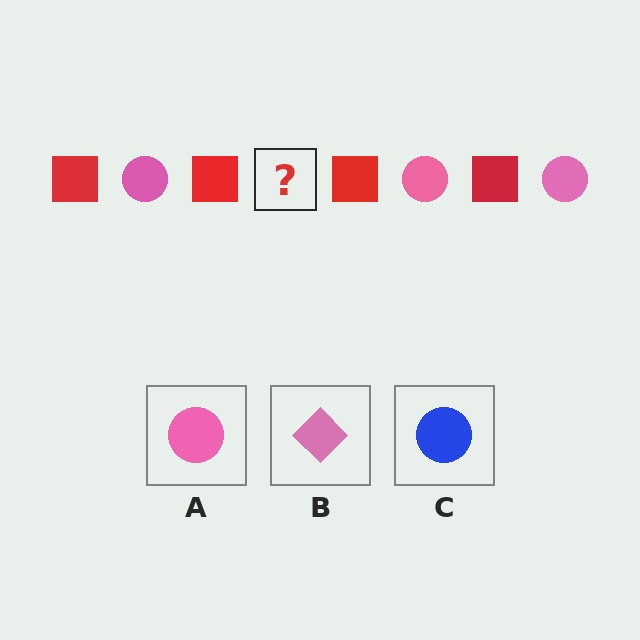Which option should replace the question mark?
Option A.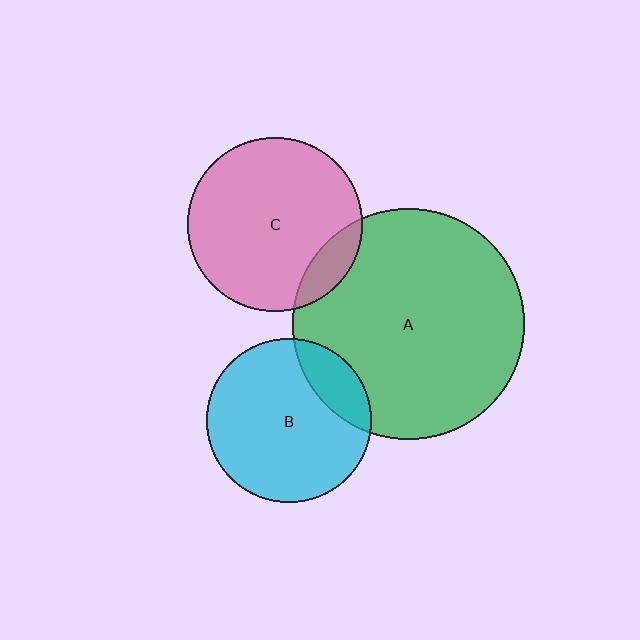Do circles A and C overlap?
Yes.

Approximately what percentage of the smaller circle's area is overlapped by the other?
Approximately 10%.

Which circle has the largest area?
Circle A (green).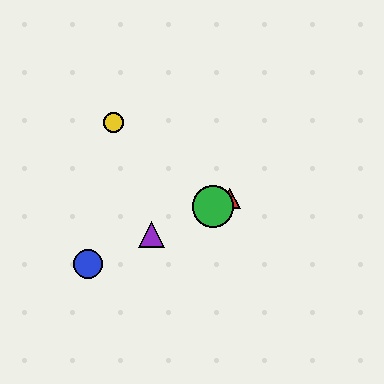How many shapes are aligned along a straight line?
4 shapes (the red triangle, the blue circle, the green circle, the purple triangle) are aligned along a straight line.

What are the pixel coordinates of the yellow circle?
The yellow circle is at (114, 123).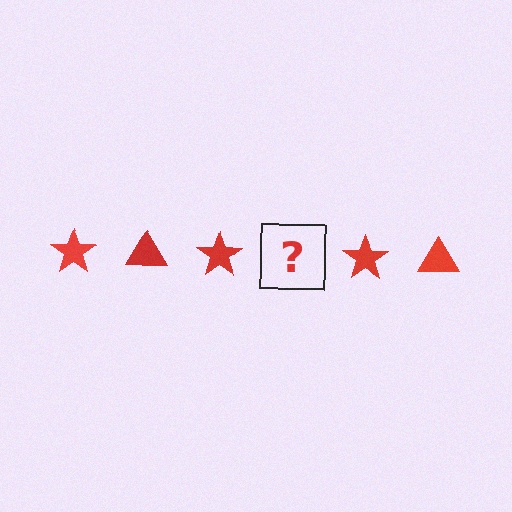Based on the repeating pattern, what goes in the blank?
The blank should be a red triangle.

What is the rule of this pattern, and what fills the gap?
The rule is that the pattern cycles through star, triangle shapes in red. The gap should be filled with a red triangle.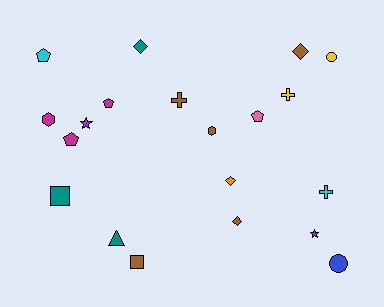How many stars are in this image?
There are 2 stars.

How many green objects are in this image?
There are no green objects.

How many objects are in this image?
There are 20 objects.